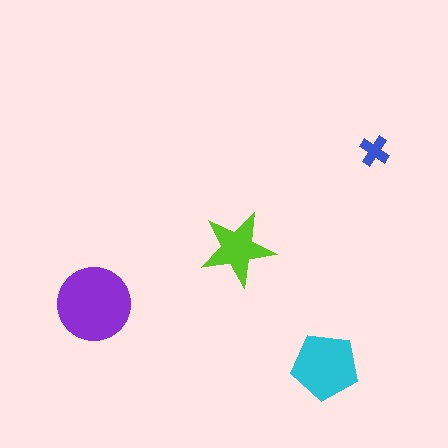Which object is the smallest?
The blue cross.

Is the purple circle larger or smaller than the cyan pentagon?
Larger.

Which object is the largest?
The purple circle.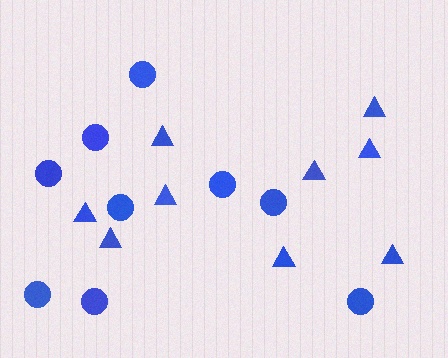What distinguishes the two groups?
There are 2 groups: one group of triangles (9) and one group of circles (9).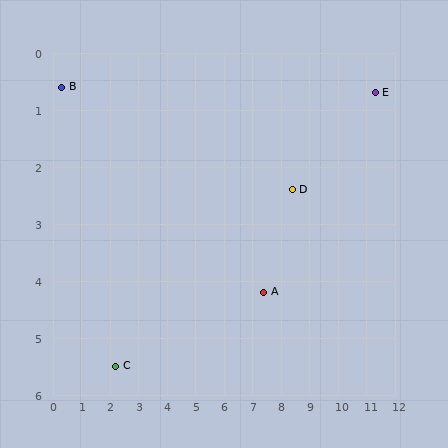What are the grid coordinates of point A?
Point A is at approximately (7.4, 4.2).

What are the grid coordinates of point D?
Point D is at approximately (8.4, 2.4).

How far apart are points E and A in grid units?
Points E and A are about 5.2 grid units apart.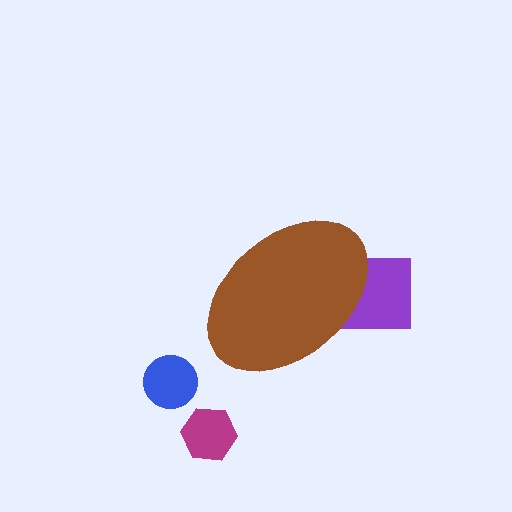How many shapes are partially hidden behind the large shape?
1 shape is partially hidden.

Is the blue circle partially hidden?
No, the blue circle is fully visible.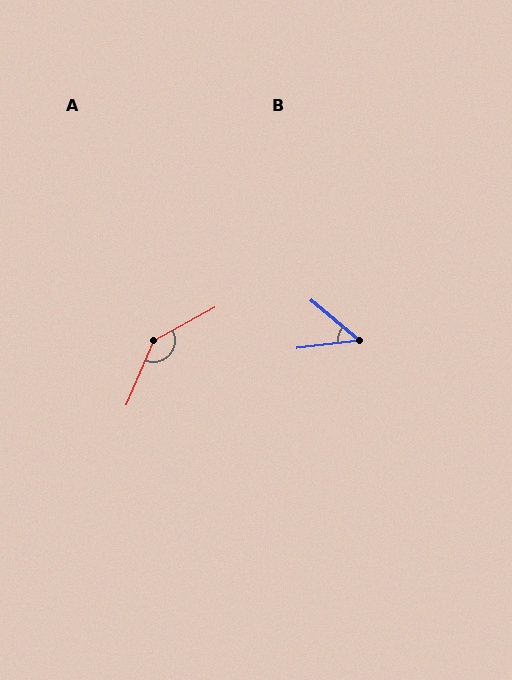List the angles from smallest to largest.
B (47°), A (142°).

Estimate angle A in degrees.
Approximately 142 degrees.